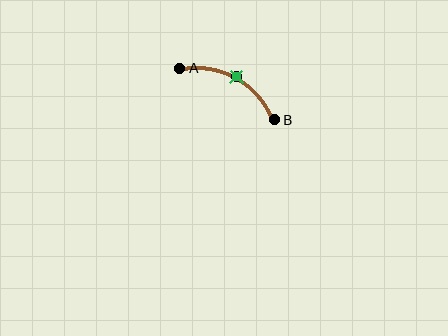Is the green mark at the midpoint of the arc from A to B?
Yes. The green mark lies on the arc at equal arc-length from both A and B — it is the arc midpoint.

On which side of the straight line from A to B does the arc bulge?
The arc bulges above the straight line connecting A and B.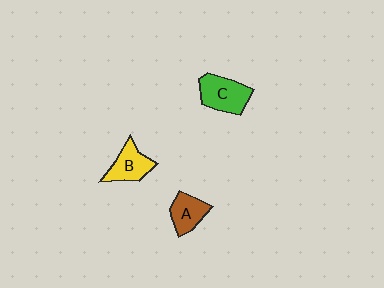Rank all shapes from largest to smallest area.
From largest to smallest: C (green), B (yellow), A (brown).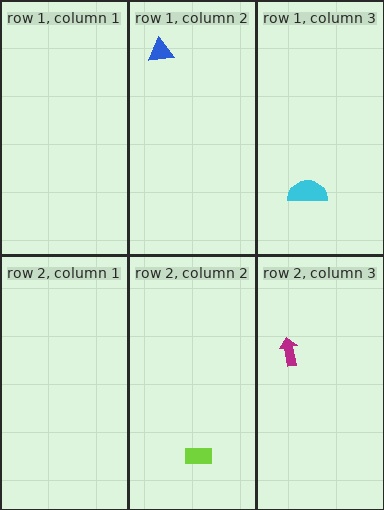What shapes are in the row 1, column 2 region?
The blue triangle.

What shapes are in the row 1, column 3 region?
The cyan semicircle.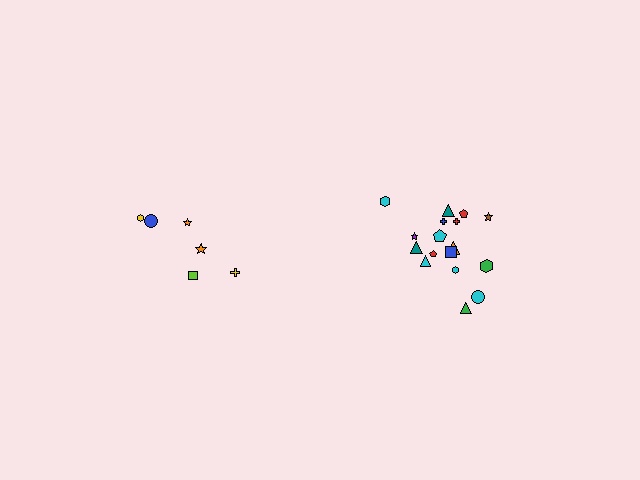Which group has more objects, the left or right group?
The right group.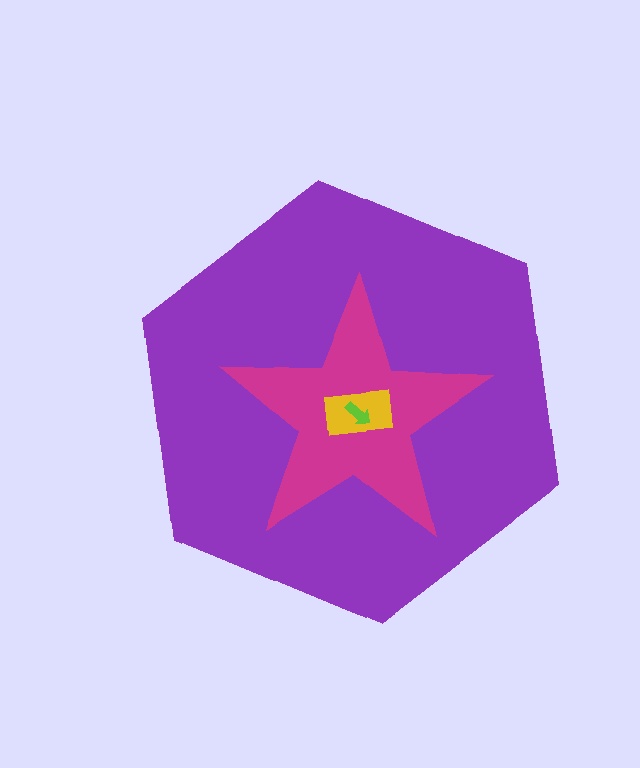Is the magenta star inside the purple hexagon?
Yes.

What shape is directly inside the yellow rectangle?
The lime arrow.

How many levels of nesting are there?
4.